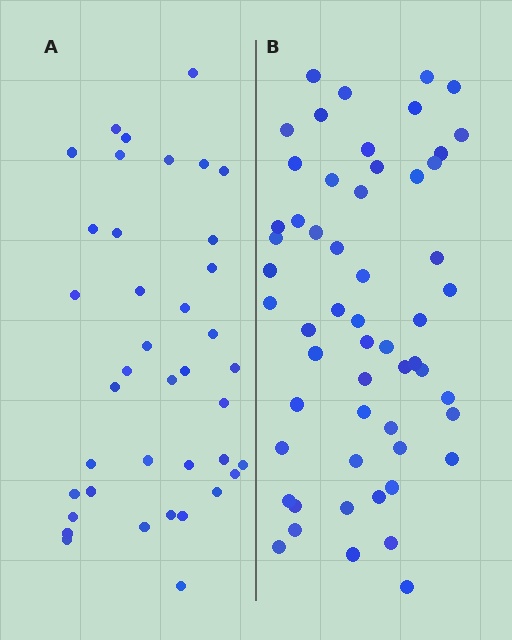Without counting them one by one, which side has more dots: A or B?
Region B (the right region) has more dots.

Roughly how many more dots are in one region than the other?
Region B has approximately 15 more dots than region A.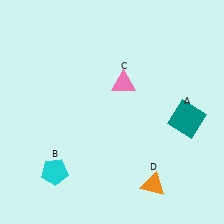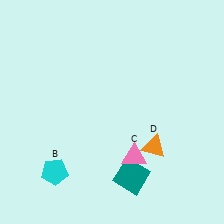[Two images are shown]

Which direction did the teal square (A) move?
The teal square (A) moved down.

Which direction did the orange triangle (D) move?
The orange triangle (D) moved up.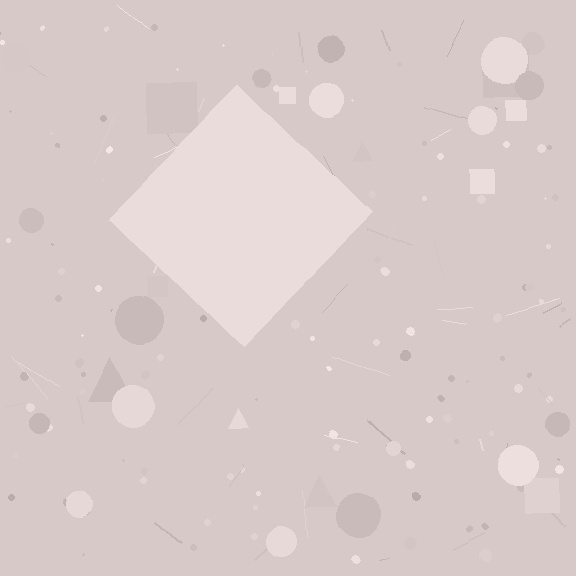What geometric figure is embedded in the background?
A diamond is embedded in the background.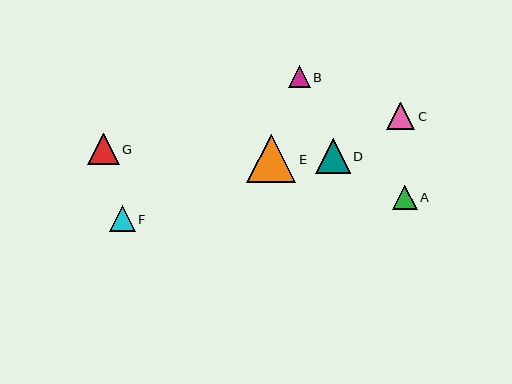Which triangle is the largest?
Triangle E is the largest with a size of approximately 49 pixels.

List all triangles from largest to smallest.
From largest to smallest: E, D, G, C, F, A, B.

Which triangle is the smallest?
Triangle B is the smallest with a size of approximately 22 pixels.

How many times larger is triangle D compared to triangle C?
Triangle D is approximately 1.2 times the size of triangle C.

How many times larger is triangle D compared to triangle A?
Triangle D is approximately 1.4 times the size of triangle A.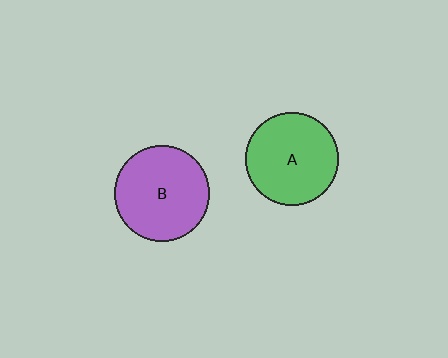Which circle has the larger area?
Circle B (purple).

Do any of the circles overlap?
No, none of the circles overlap.